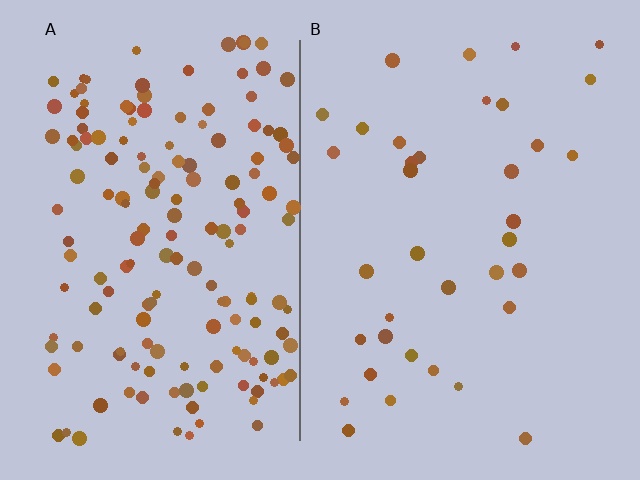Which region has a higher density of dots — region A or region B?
A (the left).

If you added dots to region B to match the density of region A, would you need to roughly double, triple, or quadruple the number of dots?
Approximately quadruple.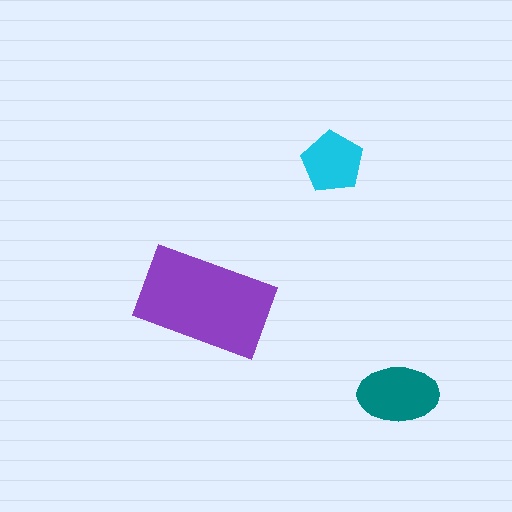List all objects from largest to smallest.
The purple rectangle, the teal ellipse, the cyan pentagon.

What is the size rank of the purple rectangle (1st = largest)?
1st.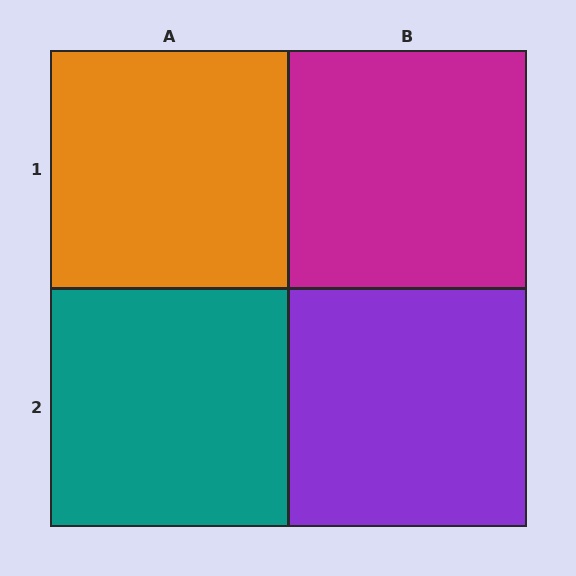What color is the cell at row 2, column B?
Purple.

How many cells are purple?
1 cell is purple.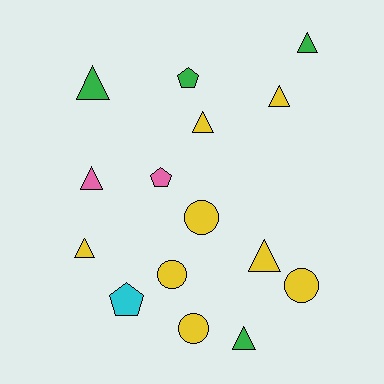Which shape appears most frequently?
Triangle, with 8 objects.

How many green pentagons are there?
There is 1 green pentagon.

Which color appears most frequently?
Yellow, with 8 objects.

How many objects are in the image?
There are 15 objects.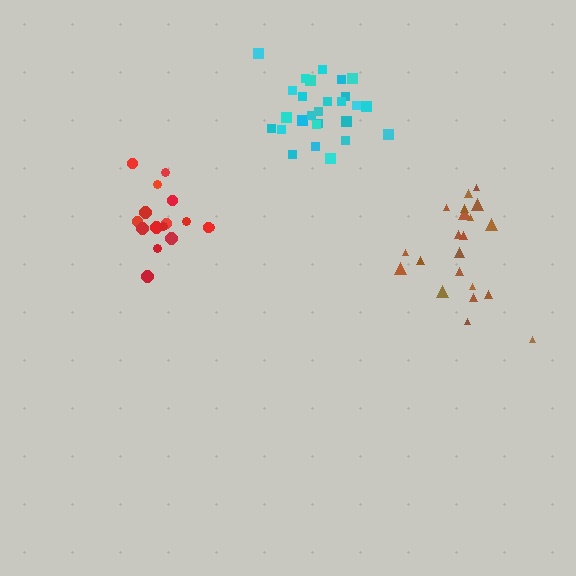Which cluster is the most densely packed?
Cyan.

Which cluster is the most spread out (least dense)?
Red.